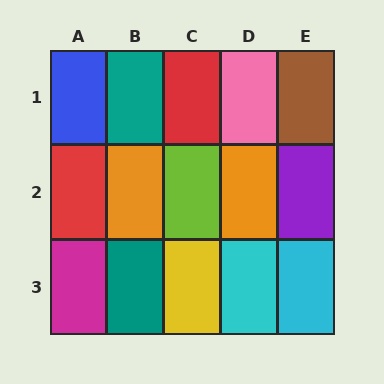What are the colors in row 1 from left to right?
Blue, teal, red, pink, brown.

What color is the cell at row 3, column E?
Cyan.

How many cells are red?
2 cells are red.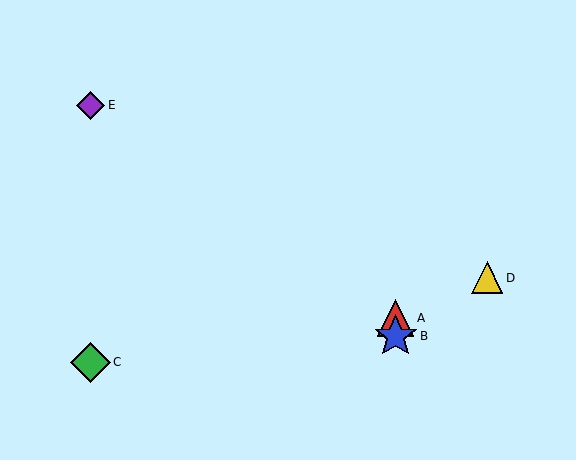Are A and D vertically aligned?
No, A is at x≈396 and D is at x≈487.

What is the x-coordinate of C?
Object C is at x≈90.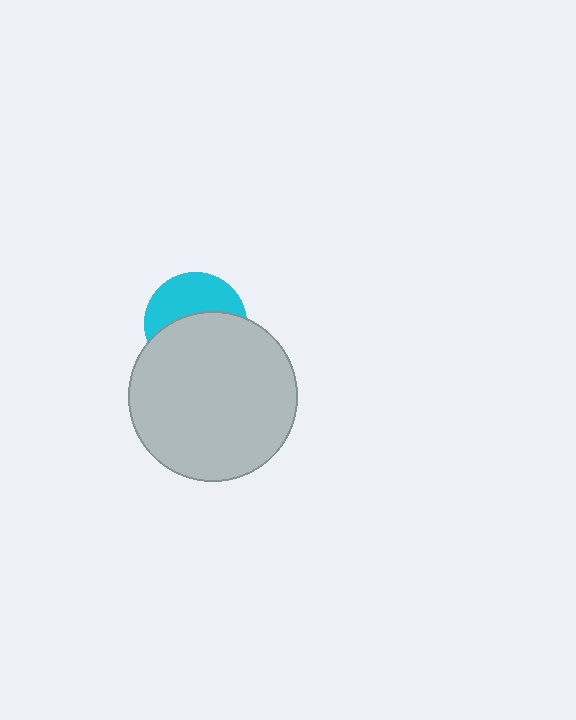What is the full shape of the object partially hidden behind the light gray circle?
The partially hidden object is a cyan circle.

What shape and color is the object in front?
The object in front is a light gray circle.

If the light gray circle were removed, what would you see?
You would see the complete cyan circle.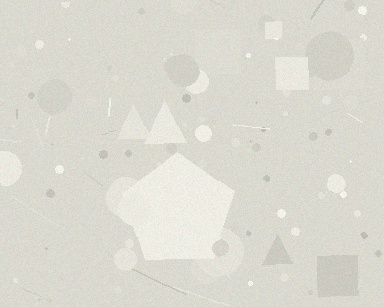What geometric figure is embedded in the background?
A pentagon is embedded in the background.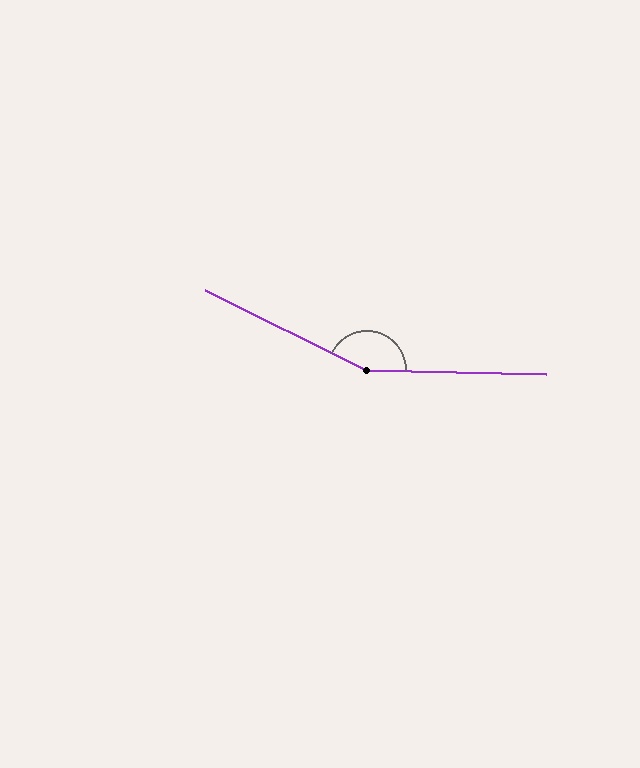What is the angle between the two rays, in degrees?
Approximately 155 degrees.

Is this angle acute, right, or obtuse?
It is obtuse.